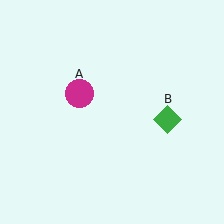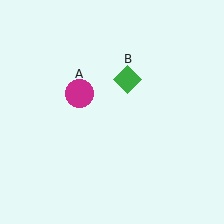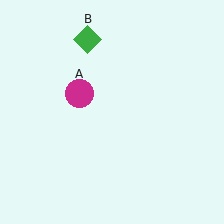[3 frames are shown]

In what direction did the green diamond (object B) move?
The green diamond (object B) moved up and to the left.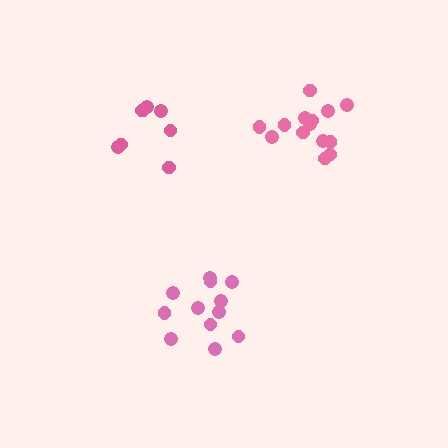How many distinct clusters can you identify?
There are 3 distinct clusters.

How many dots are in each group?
Group 1: 12 dots, Group 2: 8 dots, Group 3: 14 dots (34 total).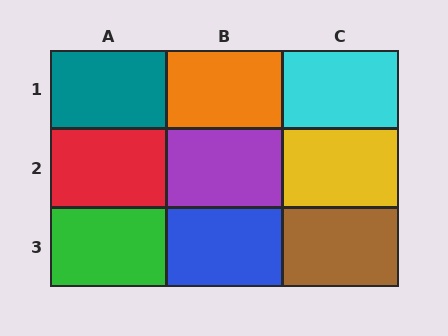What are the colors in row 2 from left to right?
Red, purple, yellow.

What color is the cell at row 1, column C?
Cyan.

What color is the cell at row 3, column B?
Blue.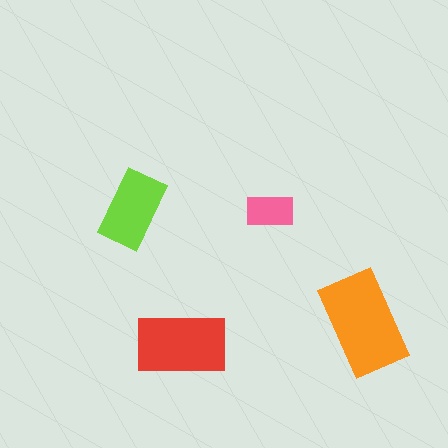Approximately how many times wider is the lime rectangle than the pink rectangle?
About 1.5 times wider.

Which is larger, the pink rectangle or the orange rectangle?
The orange one.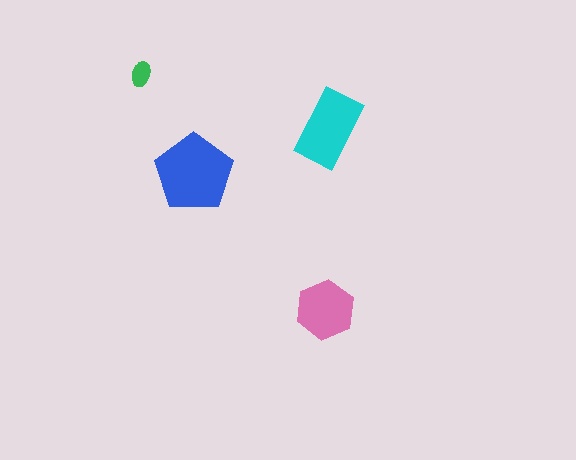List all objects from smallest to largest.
The green ellipse, the pink hexagon, the cyan rectangle, the blue pentagon.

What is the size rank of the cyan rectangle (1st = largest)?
2nd.